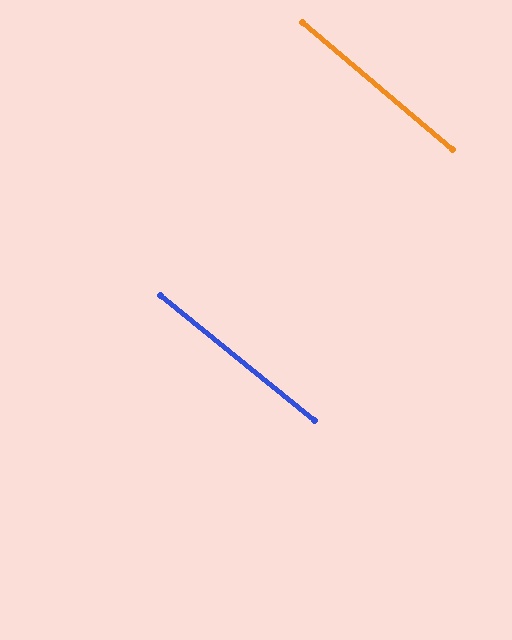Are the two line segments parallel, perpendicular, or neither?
Parallel — their directions differ by only 1.5°.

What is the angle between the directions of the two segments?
Approximately 2 degrees.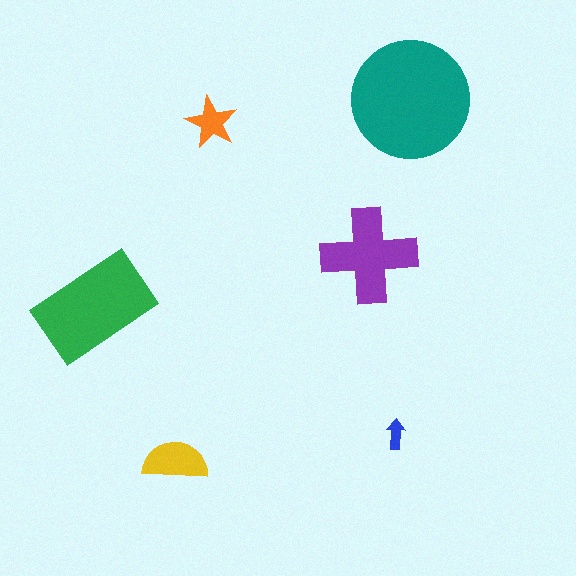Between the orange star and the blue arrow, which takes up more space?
The orange star.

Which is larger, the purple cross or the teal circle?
The teal circle.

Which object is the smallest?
The blue arrow.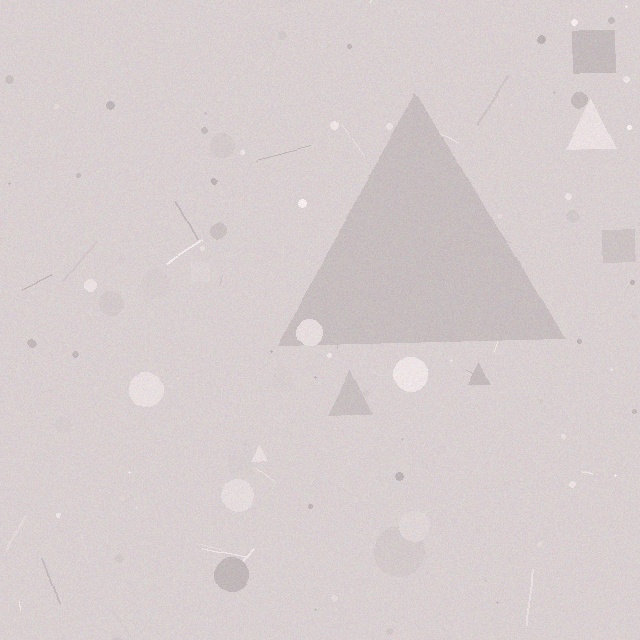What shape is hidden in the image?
A triangle is hidden in the image.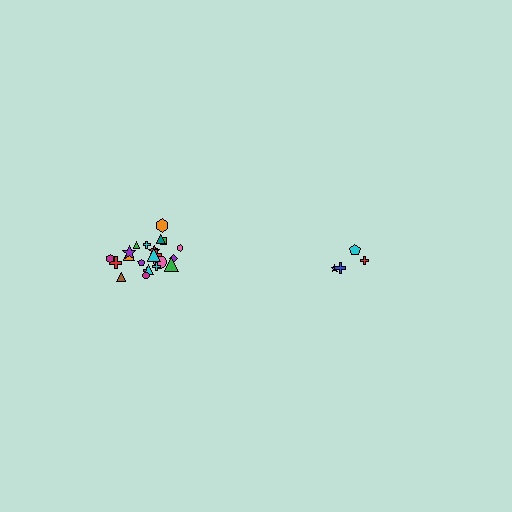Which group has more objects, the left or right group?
The left group.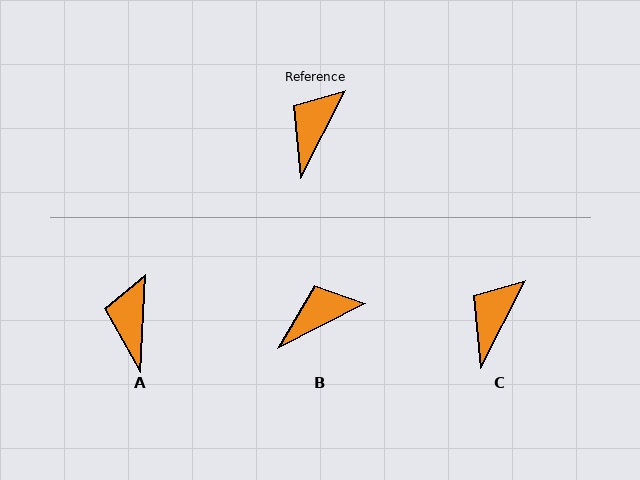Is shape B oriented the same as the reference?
No, it is off by about 35 degrees.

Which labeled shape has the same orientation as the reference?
C.